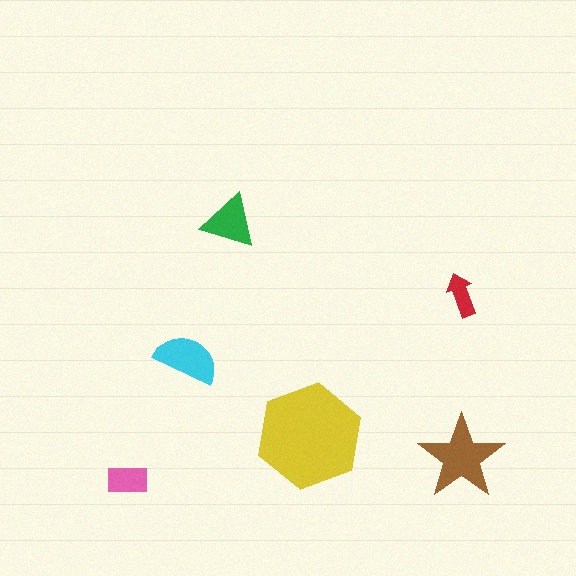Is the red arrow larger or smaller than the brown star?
Smaller.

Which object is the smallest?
The red arrow.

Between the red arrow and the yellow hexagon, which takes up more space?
The yellow hexagon.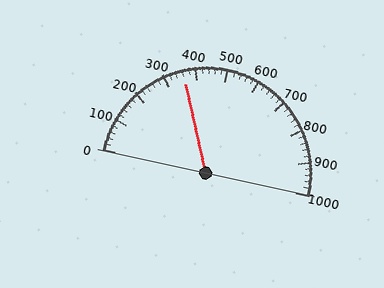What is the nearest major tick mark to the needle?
The nearest major tick mark is 400.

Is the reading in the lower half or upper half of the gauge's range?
The reading is in the lower half of the range (0 to 1000).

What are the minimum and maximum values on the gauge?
The gauge ranges from 0 to 1000.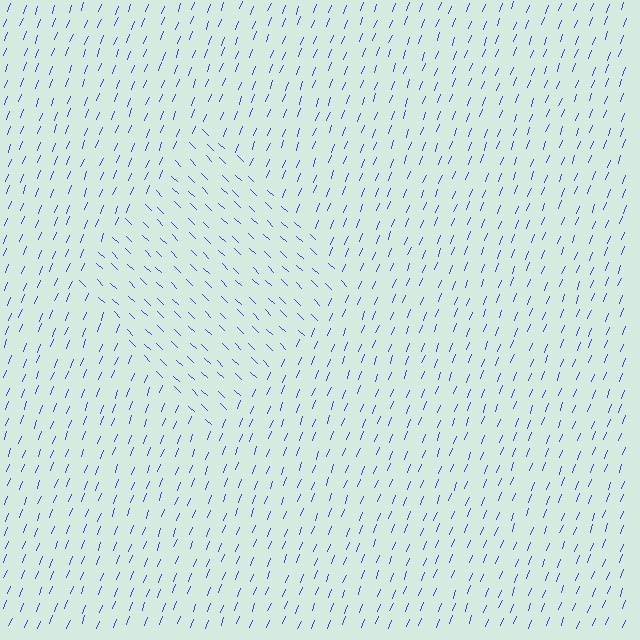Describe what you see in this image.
The image is filled with small blue line segments. A diamond region in the image has lines oriented differently from the surrounding lines, creating a visible texture boundary.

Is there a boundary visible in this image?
Yes, there is a texture boundary formed by a change in line orientation.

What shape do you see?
I see a diamond.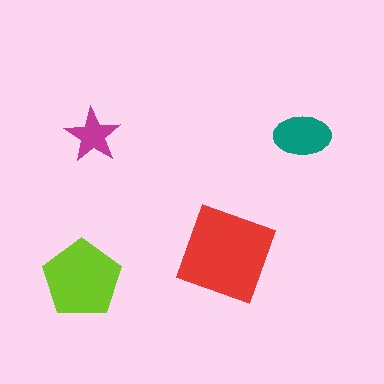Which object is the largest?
The red diamond.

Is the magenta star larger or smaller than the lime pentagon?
Smaller.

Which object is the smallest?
The magenta star.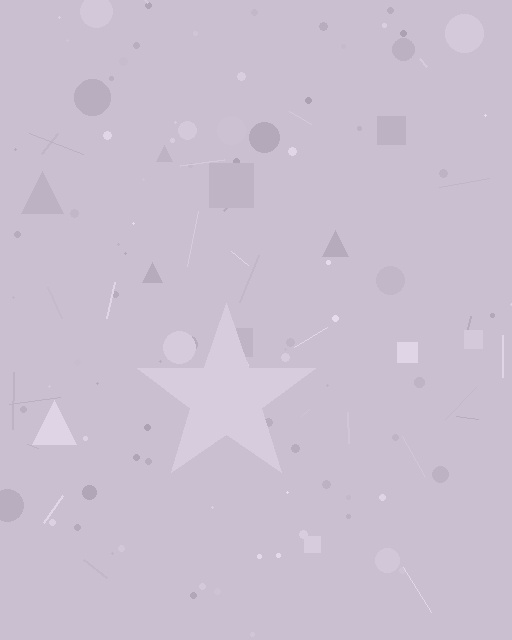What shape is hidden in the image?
A star is hidden in the image.